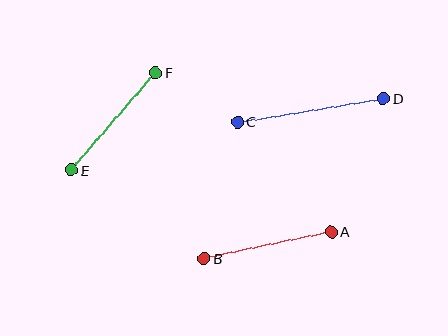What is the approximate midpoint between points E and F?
The midpoint is at approximately (114, 121) pixels.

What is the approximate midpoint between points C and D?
The midpoint is at approximately (311, 110) pixels.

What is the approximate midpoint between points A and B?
The midpoint is at approximately (267, 245) pixels.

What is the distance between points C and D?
The distance is approximately 148 pixels.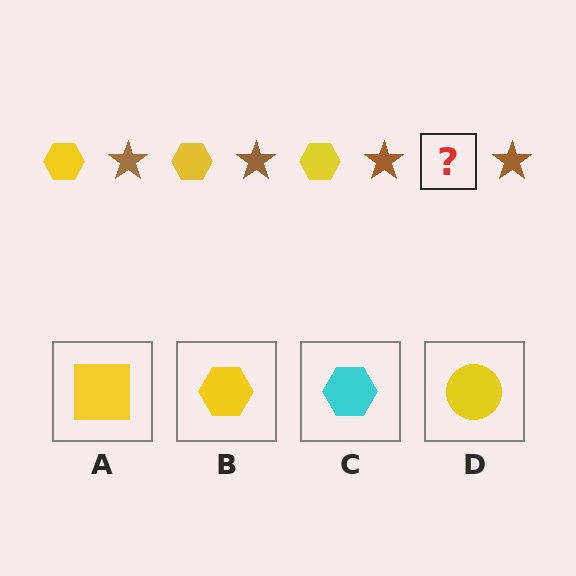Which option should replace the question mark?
Option B.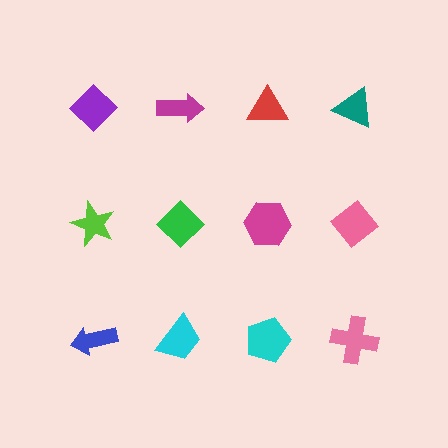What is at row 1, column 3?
A red triangle.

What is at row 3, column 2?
A cyan trapezoid.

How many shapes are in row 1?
4 shapes.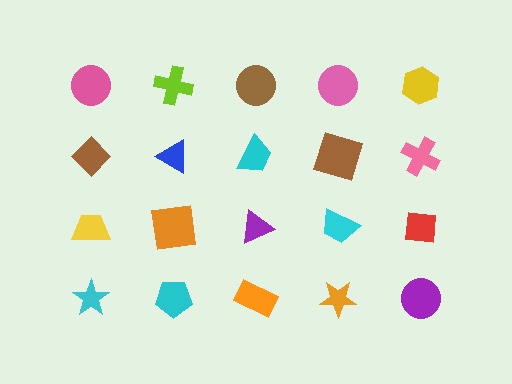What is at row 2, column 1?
A brown diamond.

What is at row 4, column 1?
A cyan star.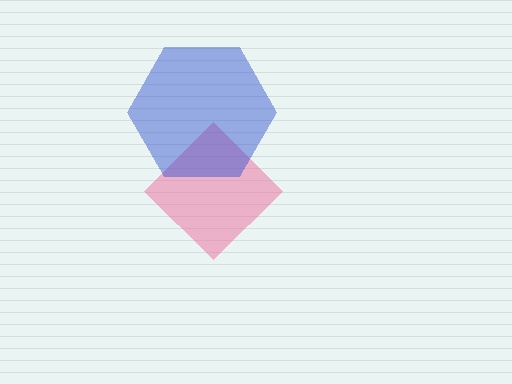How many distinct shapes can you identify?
There are 2 distinct shapes: a pink diamond, a blue hexagon.